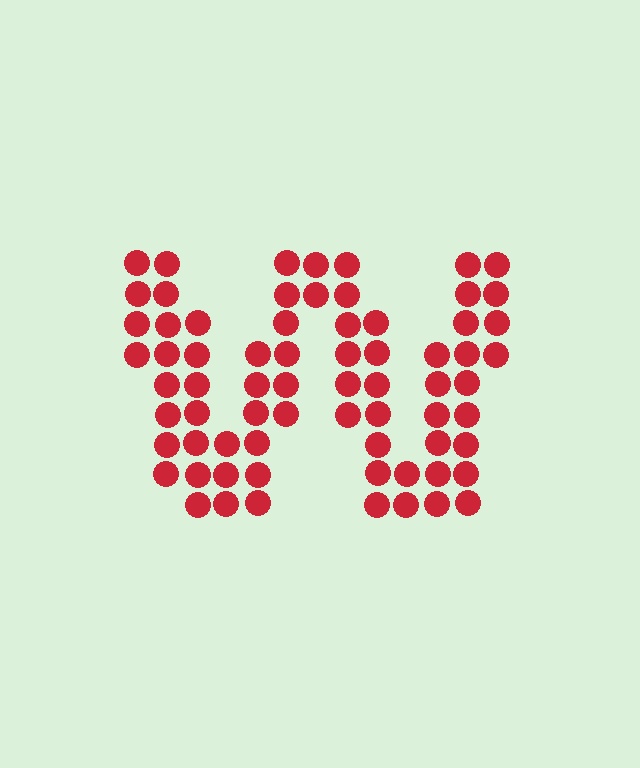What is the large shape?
The large shape is the letter W.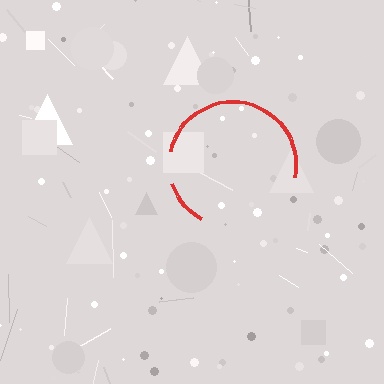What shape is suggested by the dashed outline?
The dashed outline suggests a circle.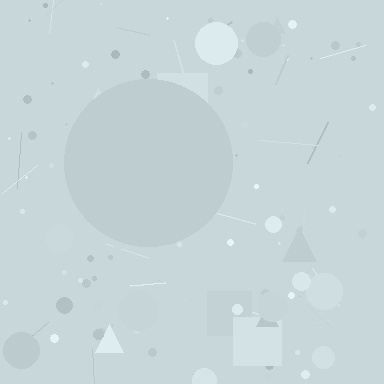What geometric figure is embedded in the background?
A circle is embedded in the background.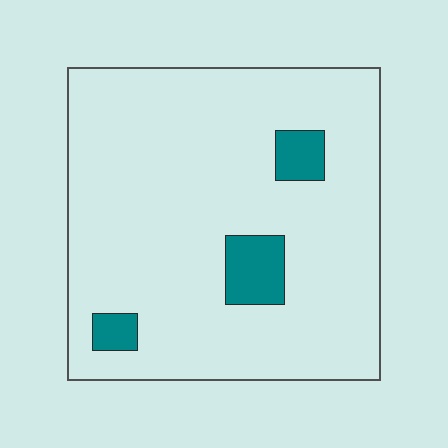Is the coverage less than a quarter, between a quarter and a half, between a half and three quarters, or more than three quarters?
Less than a quarter.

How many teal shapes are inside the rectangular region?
3.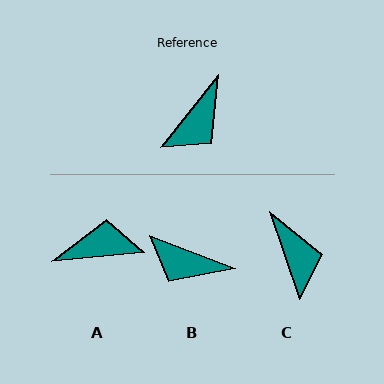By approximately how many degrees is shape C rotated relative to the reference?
Approximately 58 degrees counter-clockwise.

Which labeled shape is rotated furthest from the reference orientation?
A, about 134 degrees away.